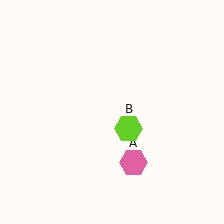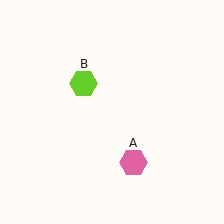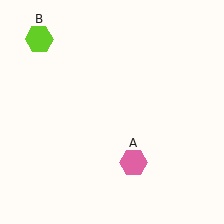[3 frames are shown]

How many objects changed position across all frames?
1 object changed position: lime hexagon (object B).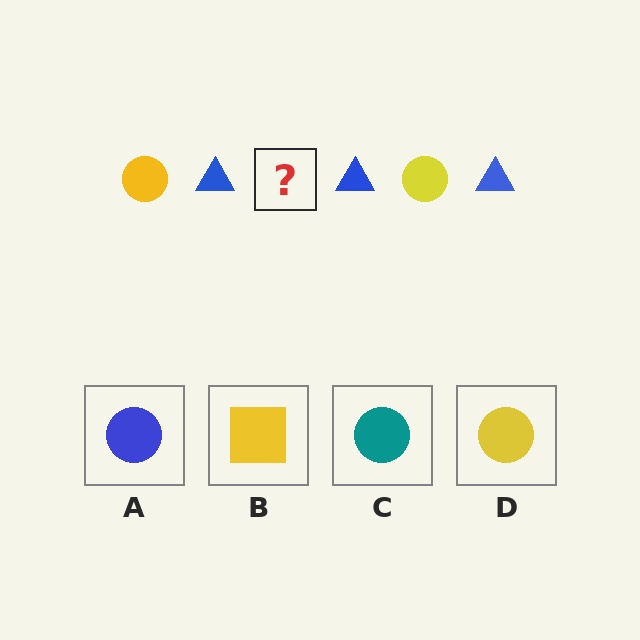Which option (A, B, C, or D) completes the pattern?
D.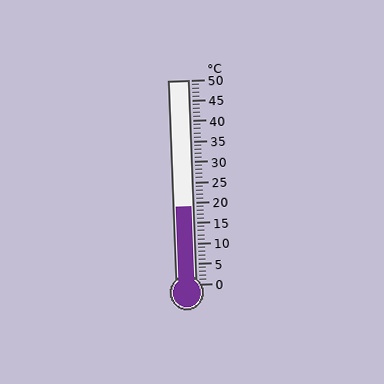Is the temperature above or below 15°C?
The temperature is above 15°C.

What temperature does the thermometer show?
The thermometer shows approximately 19°C.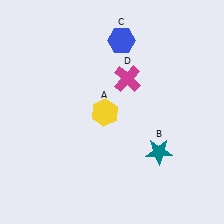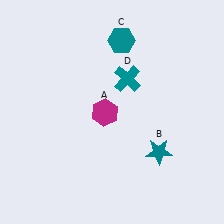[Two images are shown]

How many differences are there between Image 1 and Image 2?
There are 3 differences between the two images.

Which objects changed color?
A changed from yellow to magenta. C changed from blue to teal. D changed from magenta to teal.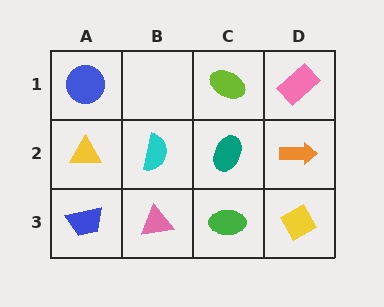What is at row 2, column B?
A cyan semicircle.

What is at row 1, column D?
A pink rectangle.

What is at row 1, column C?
A lime ellipse.